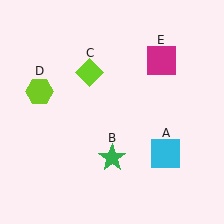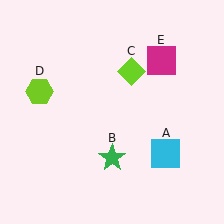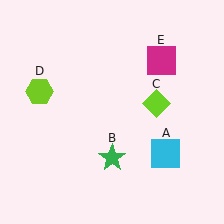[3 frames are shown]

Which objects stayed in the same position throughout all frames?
Cyan square (object A) and green star (object B) and lime hexagon (object D) and magenta square (object E) remained stationary.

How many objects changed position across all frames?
1 object changed position: lime diamond (object C).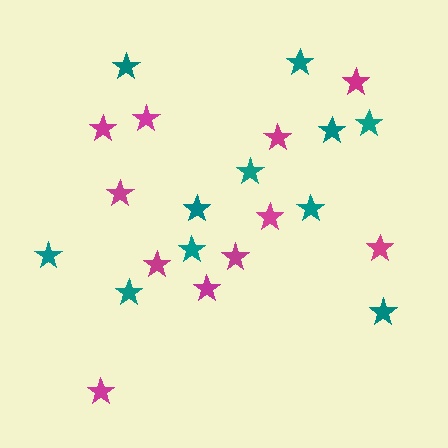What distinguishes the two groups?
There are 2 groups: one group of magenta stars (11) and one group of teal stars (11).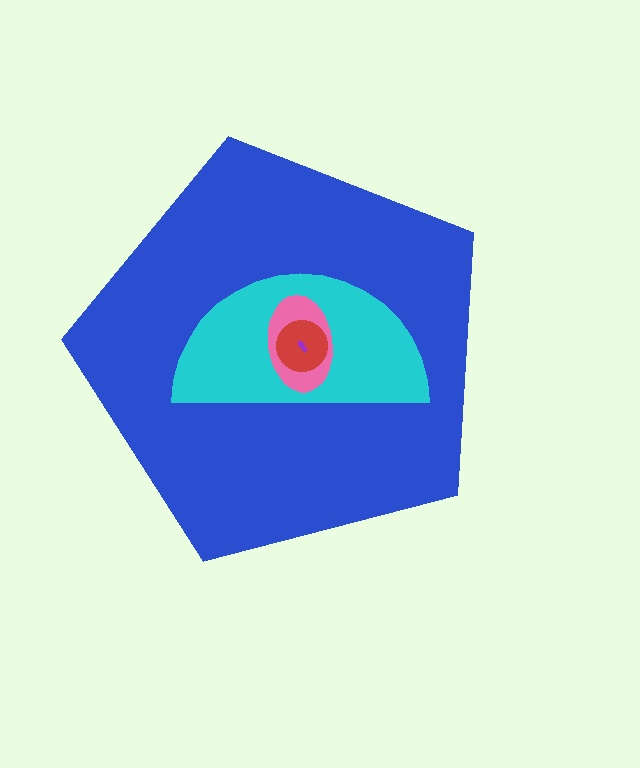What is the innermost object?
The purple arrow.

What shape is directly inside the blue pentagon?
The cyan semicircle.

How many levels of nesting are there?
5.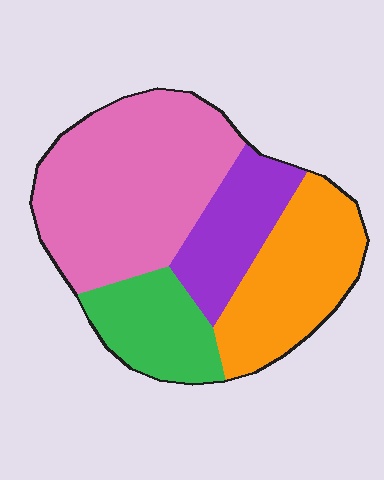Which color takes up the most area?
Pink, at roughly 45%.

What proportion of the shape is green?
Green takes up less than a sixth of the shape.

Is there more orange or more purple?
Orange.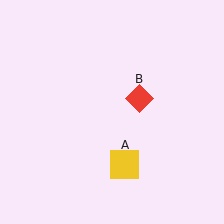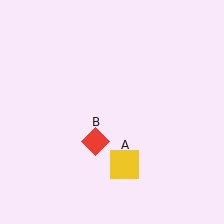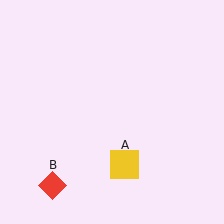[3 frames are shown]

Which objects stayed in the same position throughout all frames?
Yellow square (object A) remained stationary.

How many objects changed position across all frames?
1 object changed position: red diamond (object B).